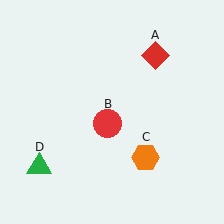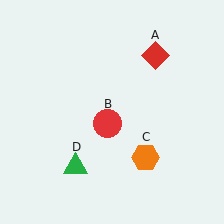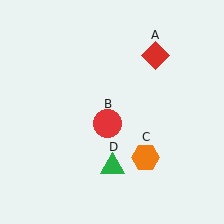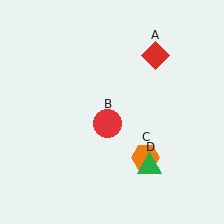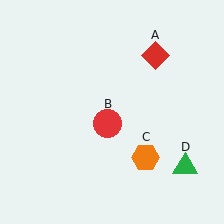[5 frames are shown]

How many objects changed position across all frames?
1 object changed position: green triangle (object D).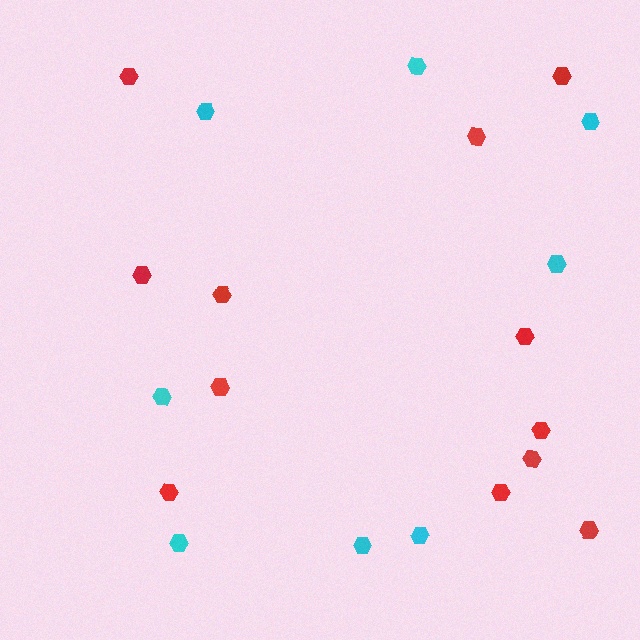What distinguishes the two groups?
There are 2 groups: one group of cyan hexagons (8) and one group of red hexagons (12).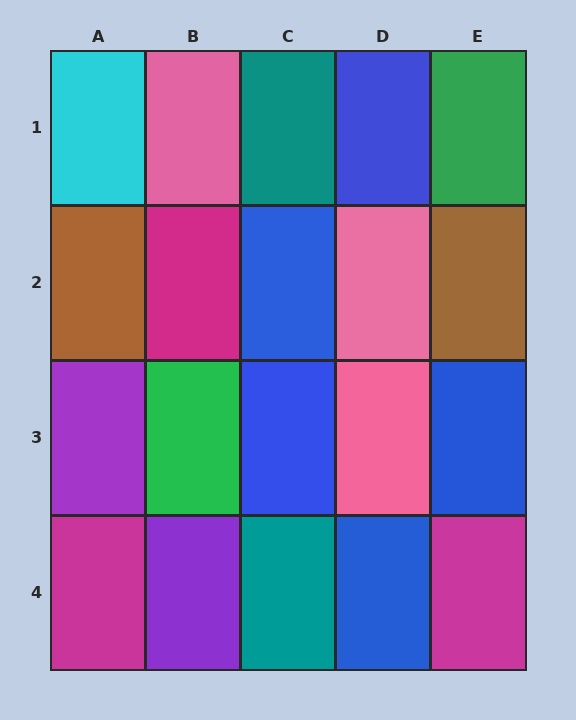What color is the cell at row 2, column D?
Pink.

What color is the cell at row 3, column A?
Purple.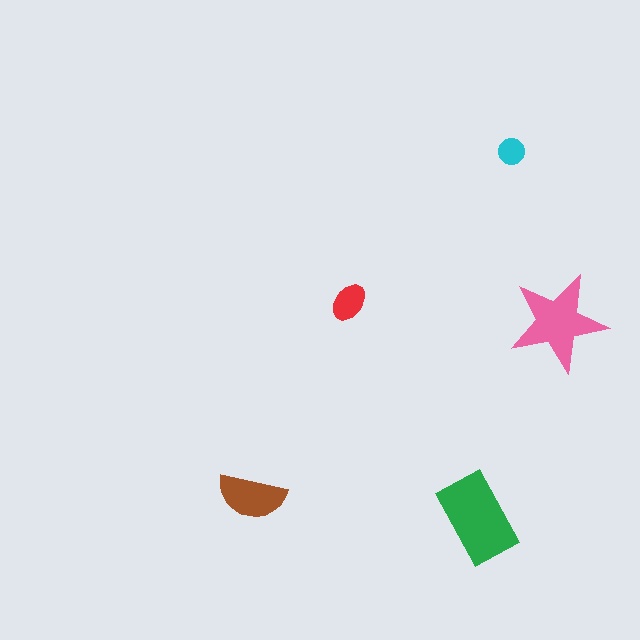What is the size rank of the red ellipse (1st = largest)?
4th.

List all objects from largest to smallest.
The green rectangle, the pink star, the brown semicircle, the red ellipse, the cyan circle.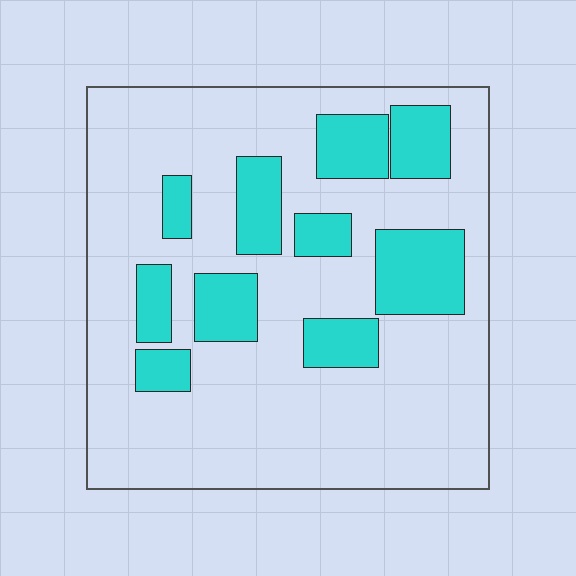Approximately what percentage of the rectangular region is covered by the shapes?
Approximately 25%.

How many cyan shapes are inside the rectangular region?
10.